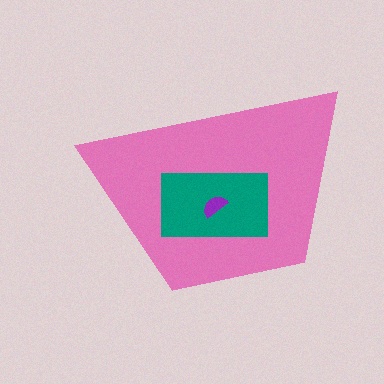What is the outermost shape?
The pink trapezoid.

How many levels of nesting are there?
3.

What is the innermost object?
The purple semicircle.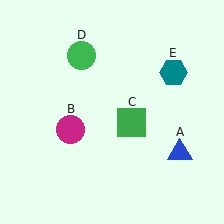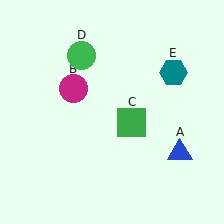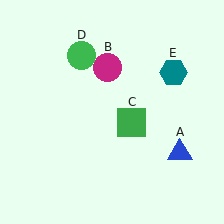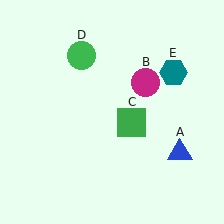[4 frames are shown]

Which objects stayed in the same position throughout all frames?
Blue triangle (object A) and green square (object C) and green circle (object D) and teal hexagon (object E) remained stationary.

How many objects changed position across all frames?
1 object changed position: magenta circle (object B).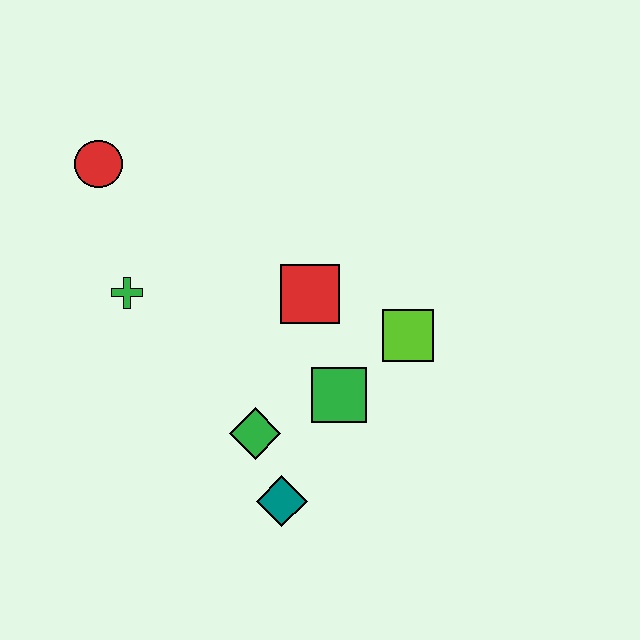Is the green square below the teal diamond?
No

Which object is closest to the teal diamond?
The green diamond is closest to the teal diamond.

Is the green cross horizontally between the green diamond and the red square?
No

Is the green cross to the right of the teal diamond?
No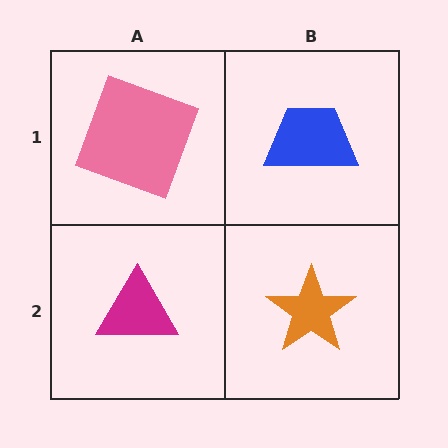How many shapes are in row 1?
2 shapes.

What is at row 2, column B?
An orange star.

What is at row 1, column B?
A blue trapezoid.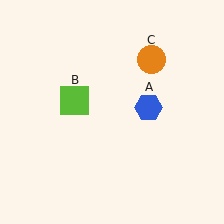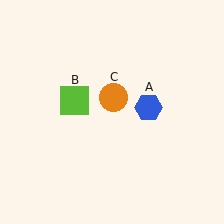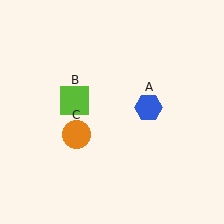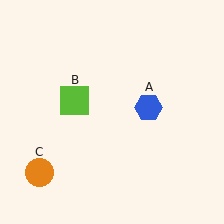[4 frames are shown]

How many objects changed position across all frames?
1 object changed position: orange circle (object C).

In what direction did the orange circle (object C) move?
The orange circle (object C) moved down and to the left.